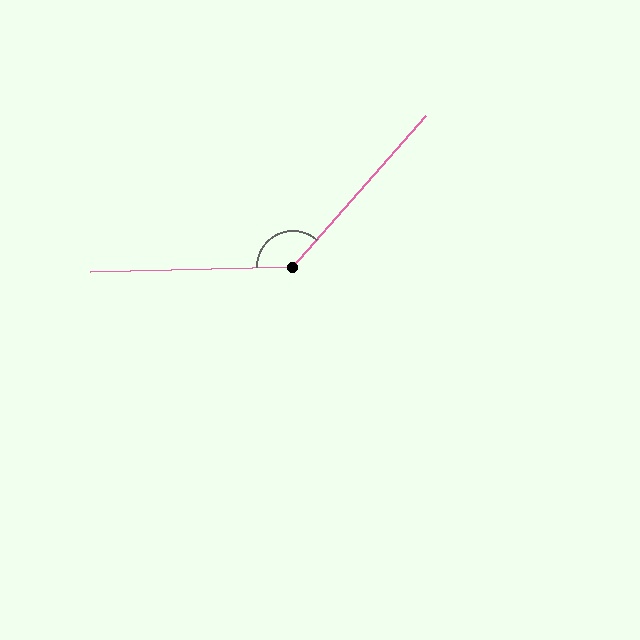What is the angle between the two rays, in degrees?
Approximately 133 degrees.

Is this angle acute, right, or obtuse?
It is obtuse.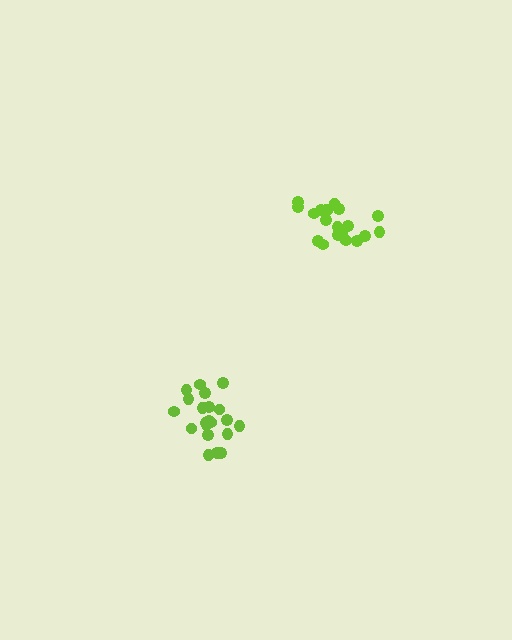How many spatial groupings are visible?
There are 2 spatial groupings.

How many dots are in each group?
Group 1: 21 dots, Group 2: 21 dots (42 total).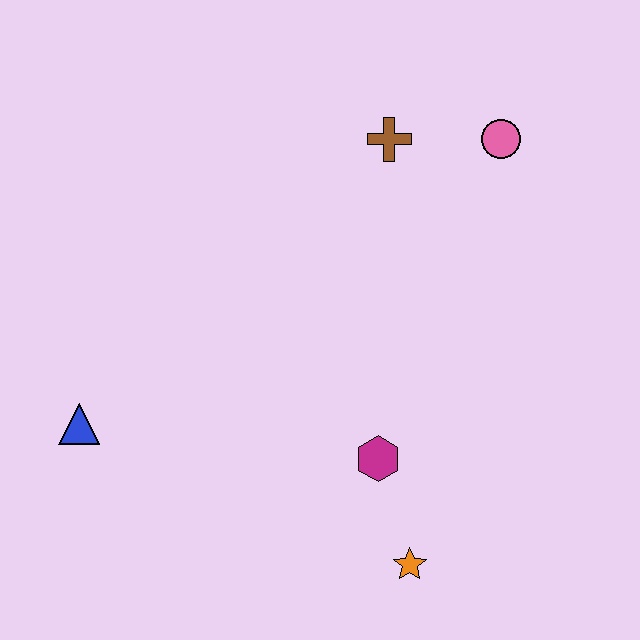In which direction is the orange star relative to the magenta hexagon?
The orange star is below the magenta hexagon.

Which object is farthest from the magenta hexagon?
The pink circle is farthest from the magenta hexagon.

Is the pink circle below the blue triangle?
No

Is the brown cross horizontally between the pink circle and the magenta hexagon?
Yes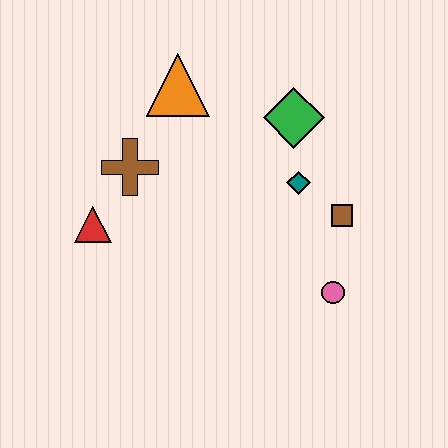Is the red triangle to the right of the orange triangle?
No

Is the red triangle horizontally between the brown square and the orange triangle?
No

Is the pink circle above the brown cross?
No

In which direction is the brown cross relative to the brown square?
The brown cross is to the left of the brown square.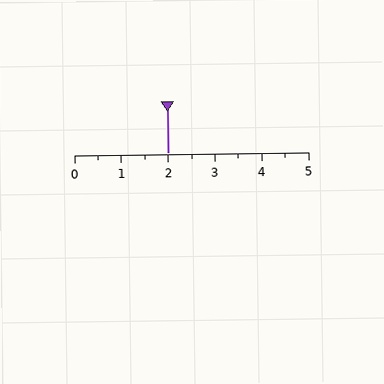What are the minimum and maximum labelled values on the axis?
The axis runs from 0 to 5.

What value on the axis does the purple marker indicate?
The marker indicates approximately 2.